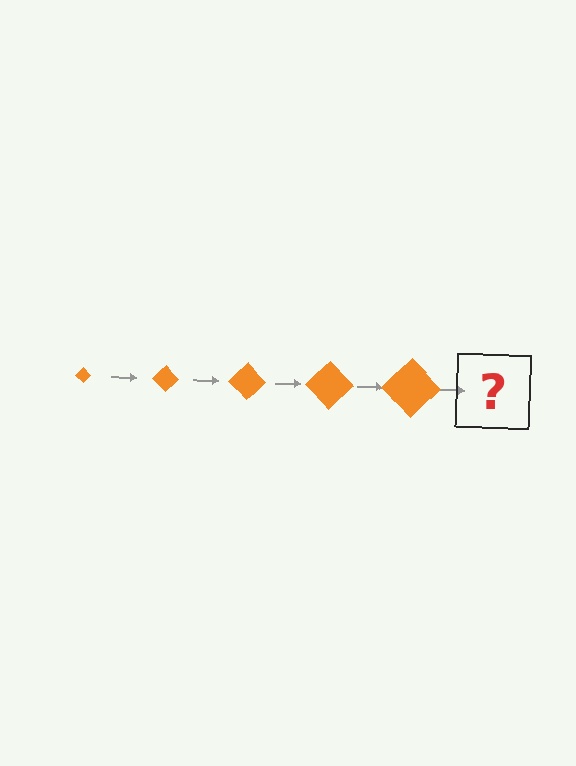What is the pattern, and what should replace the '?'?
The pattern is that the diamond gets progressively larger each step. The '?' should be an orange diamond, larger than the previous one.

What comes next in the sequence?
The next element should be an orange diamond, larger than the previous one.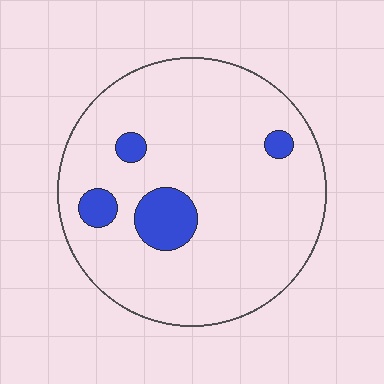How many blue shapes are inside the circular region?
4.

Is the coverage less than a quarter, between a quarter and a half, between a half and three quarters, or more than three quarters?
Less than a quarter.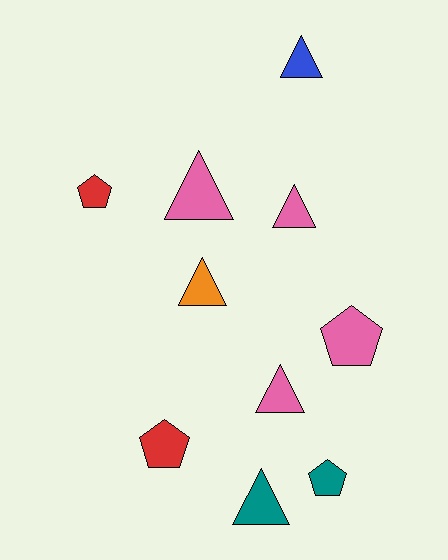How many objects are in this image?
There are 10 objects.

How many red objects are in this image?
There are 2 red objects.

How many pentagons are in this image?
There are 4 pentagons.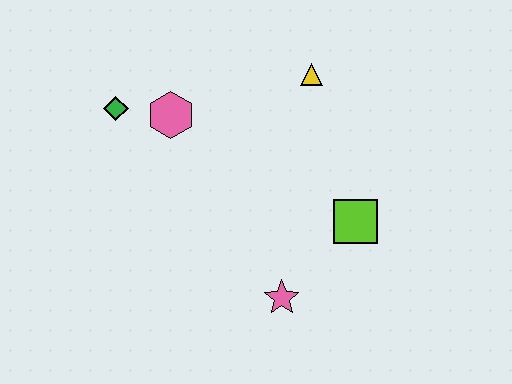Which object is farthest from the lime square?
The green diamond is farthest from the lime square.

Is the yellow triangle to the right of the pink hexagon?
Yes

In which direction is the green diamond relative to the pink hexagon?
The green diamond is to the left of the pink hexagon.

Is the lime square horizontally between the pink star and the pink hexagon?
No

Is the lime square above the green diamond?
No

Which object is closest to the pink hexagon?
The green diamond is closest to the pink hexagon.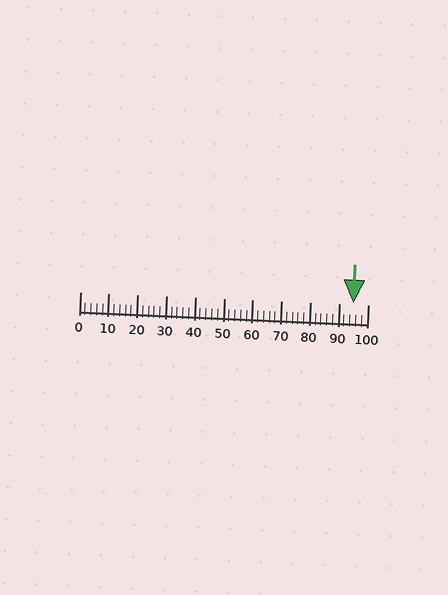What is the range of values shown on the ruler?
The ruler shows values from 0 to 100.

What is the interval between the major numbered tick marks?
The major tick marks are spaced 10 units apart.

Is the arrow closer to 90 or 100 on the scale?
The arrow is closer to 100.